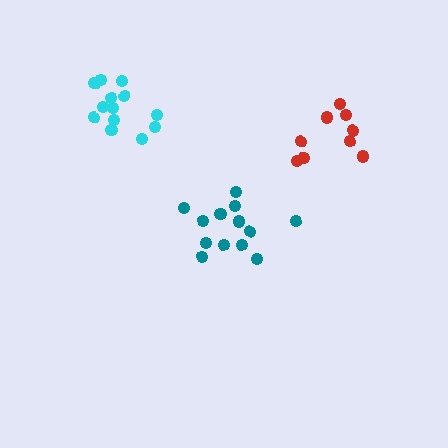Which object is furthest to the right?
The red cluster is rightmost.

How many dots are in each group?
Group 1: 13 dots, Group 2: 9 dots, Group 3: 13 dots (35 total).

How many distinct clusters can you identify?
There are 3 distinct clusters.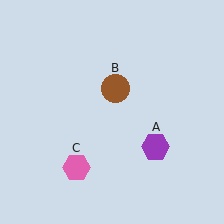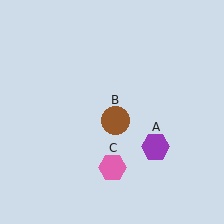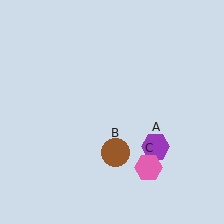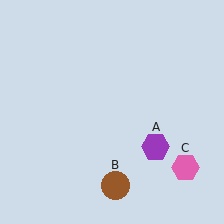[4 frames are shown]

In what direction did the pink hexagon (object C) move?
The pink hexagon (object C) moved right.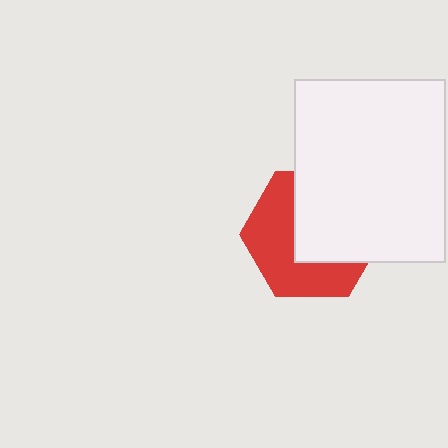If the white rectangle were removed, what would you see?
You would see the complete red hexagon.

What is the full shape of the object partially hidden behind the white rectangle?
The partially hidden object is a red hexagon.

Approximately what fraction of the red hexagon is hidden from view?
Roughly 51% of the red hexagon is hidden behind the white rectangle.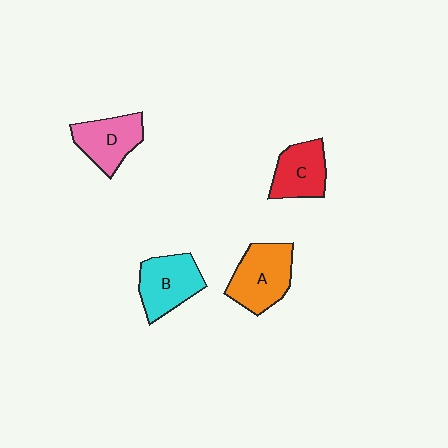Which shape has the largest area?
Shape A (orange).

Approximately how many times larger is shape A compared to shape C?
Approximately 1.3 times.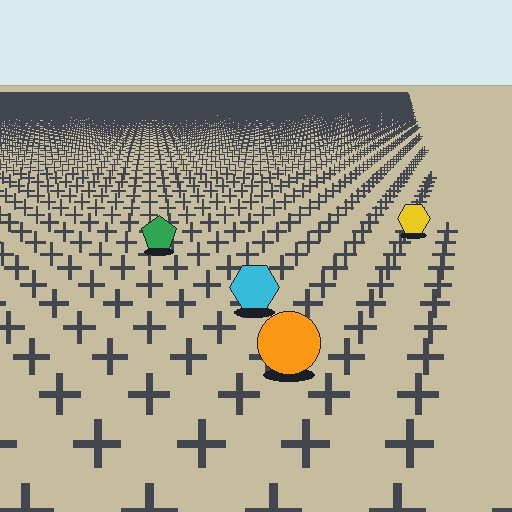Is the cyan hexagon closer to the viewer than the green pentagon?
Yes. The cyan hexagon is closer — you can tell from the texture gradient: the ground texture is coarser near it.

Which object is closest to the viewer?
The orange circle is closest. The texture marks near it are larger and more spread out.